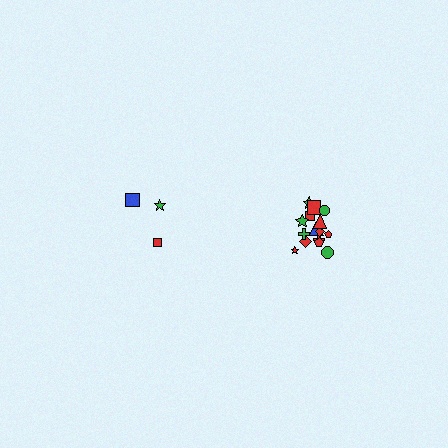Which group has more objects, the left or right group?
The right group.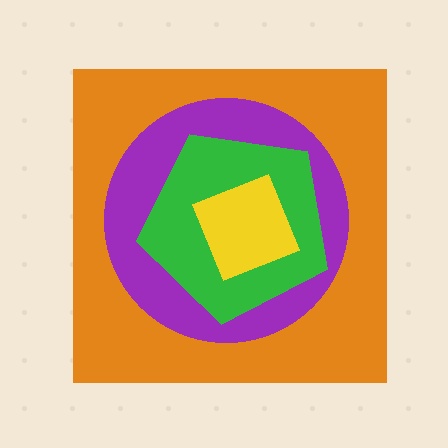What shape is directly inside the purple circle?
The green pentagon.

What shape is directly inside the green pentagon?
The yellow diamond.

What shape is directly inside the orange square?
The purple circle.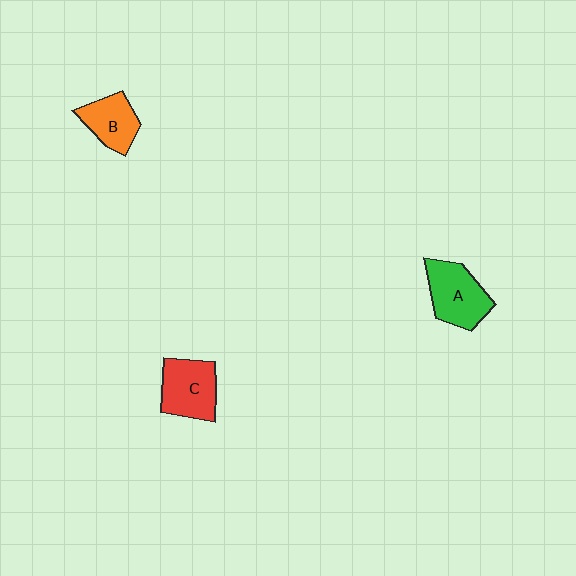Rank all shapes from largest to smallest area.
From largest to smallest: A (green), C (red), B (orange).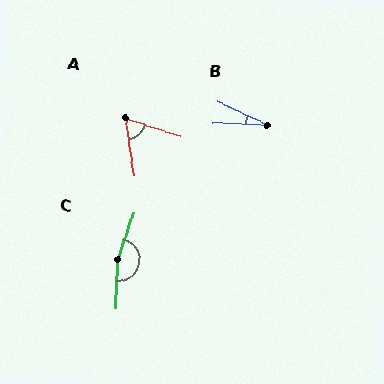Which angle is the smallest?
B, at approximately 24 degrees.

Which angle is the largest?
C, at approximately 164 degrees.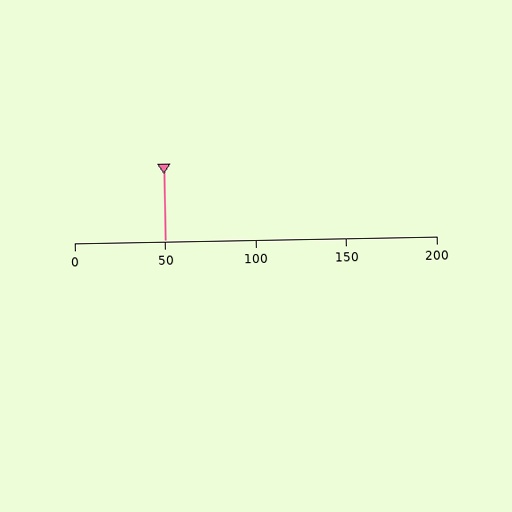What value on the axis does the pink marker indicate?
The marker indicates approximately 50.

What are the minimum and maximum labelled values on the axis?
The axis runs from 0 to 200.